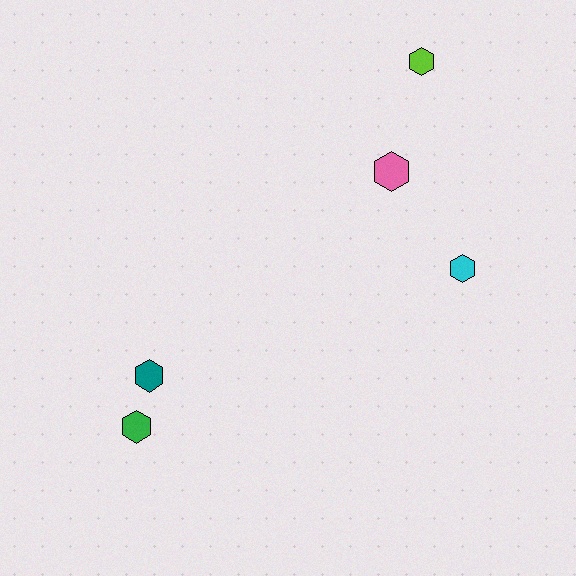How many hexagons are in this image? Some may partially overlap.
There are 5 hexagons.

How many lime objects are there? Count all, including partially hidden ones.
There is 1 lime object.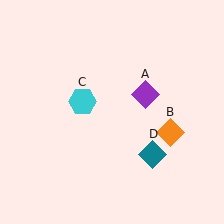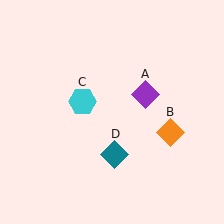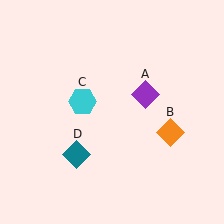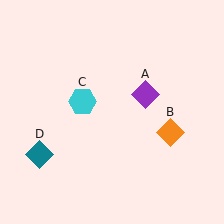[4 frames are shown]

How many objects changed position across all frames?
1 object changed position: teal diamond (object D).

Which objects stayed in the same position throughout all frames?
Purple diamond (object A) and orange diamond (object B) and cyan hexagon (object C) remained stationary.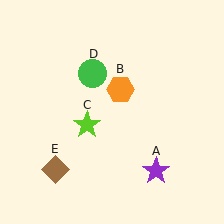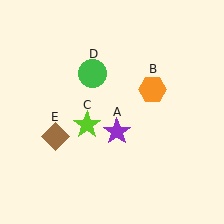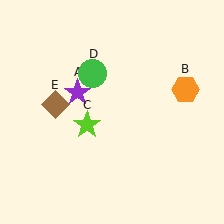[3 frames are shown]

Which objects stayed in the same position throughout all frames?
Lime star (object C) and green circle (object D) remained stationary.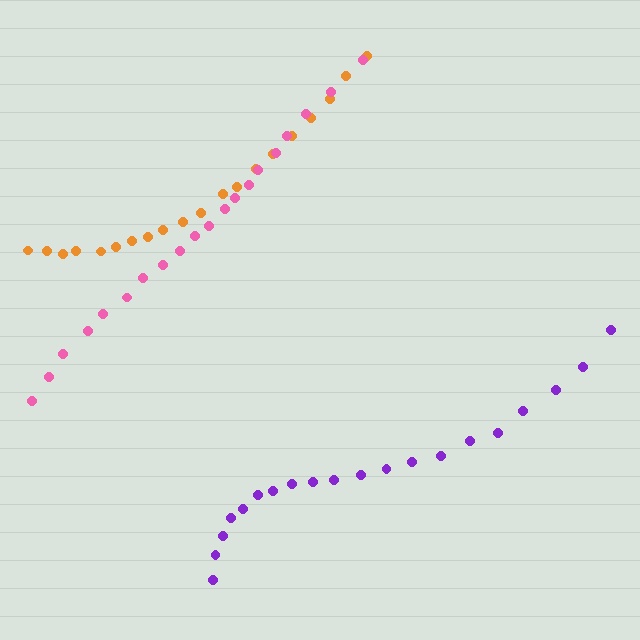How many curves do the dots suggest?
There are 3 distinct paths.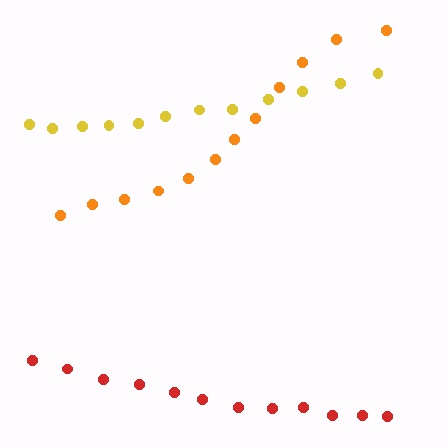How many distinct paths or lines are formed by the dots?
There are 3 distinct paths.